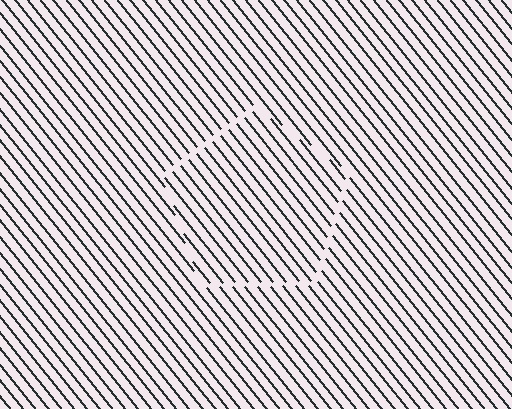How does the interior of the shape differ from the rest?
The interior of the shape contains the same grating, shifted by half a period — the contour is defined by the phase discontinuity where line-ends from the inner and outer gratings abut.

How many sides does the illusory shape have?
5 sides — the line-ends trace a pentagon.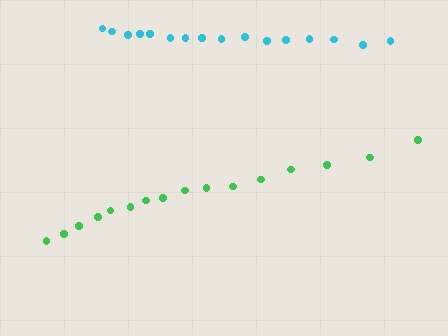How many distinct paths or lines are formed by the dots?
There are 2 distinct paths.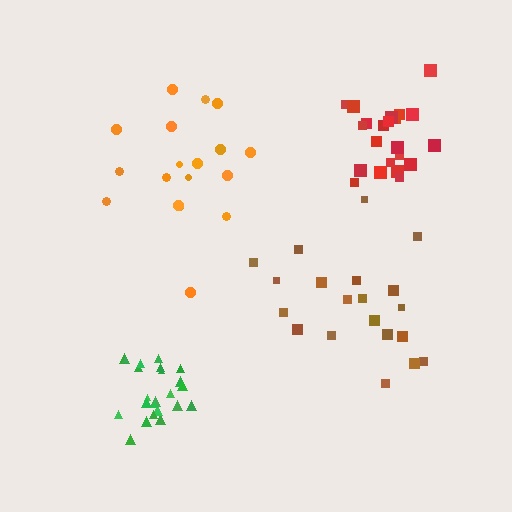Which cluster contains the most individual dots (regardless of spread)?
Green (23).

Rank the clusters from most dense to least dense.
green, red, brown, orange.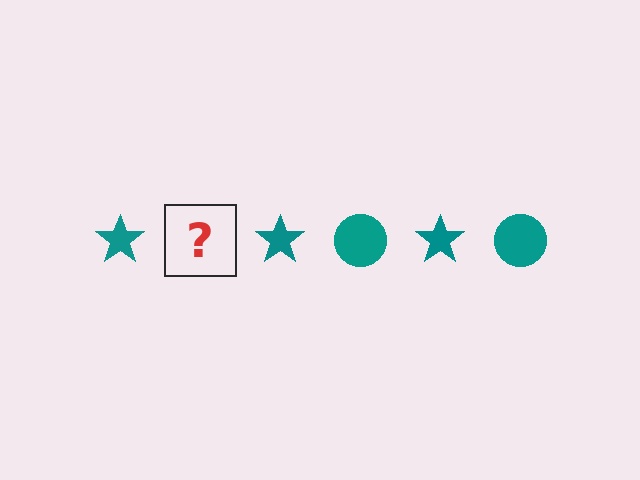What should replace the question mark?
The question mark should be replaced with a teal circle.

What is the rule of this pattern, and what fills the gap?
The rule is that the pattern cycles through star, circle shapes in teal. The gap should be filled with a teal circle.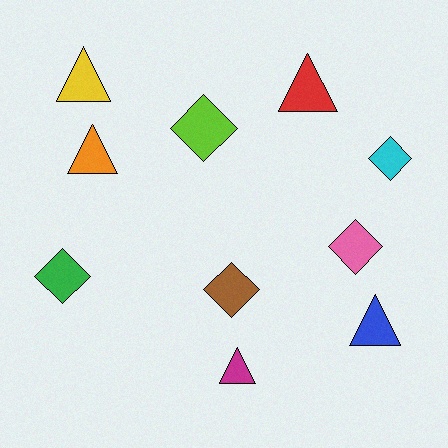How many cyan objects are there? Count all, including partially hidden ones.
There is 1 cyan object.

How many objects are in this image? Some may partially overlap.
There are 10 objects.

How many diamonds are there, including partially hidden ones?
There are 5 diamonds.